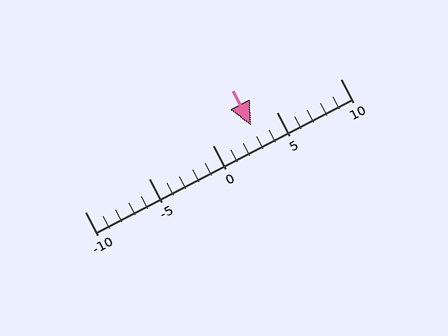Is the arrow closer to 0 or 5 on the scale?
The arrow is closer to 5.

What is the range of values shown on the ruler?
The ruler shows values from -10 to 10.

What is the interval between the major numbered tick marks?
The major tick marks are spaced 5 units apart.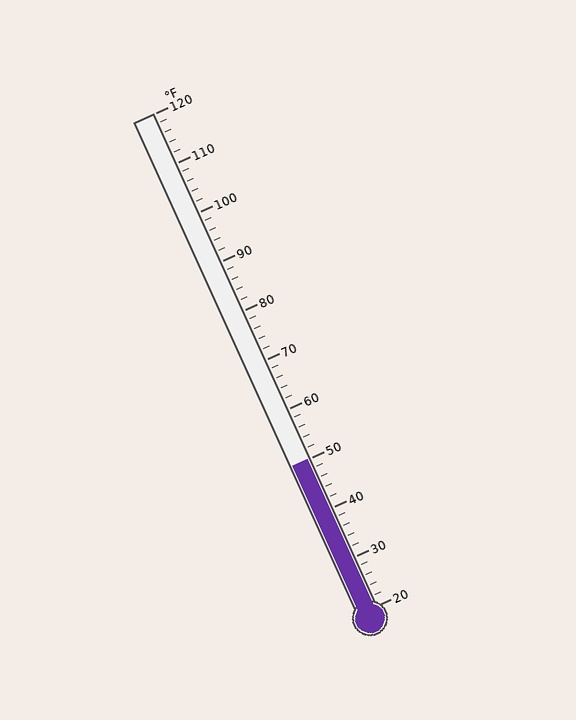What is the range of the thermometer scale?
The thermometer scale ranges from 20°F to 120°F.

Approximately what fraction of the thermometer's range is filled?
The thermometer is filled to approximately 30% of its range.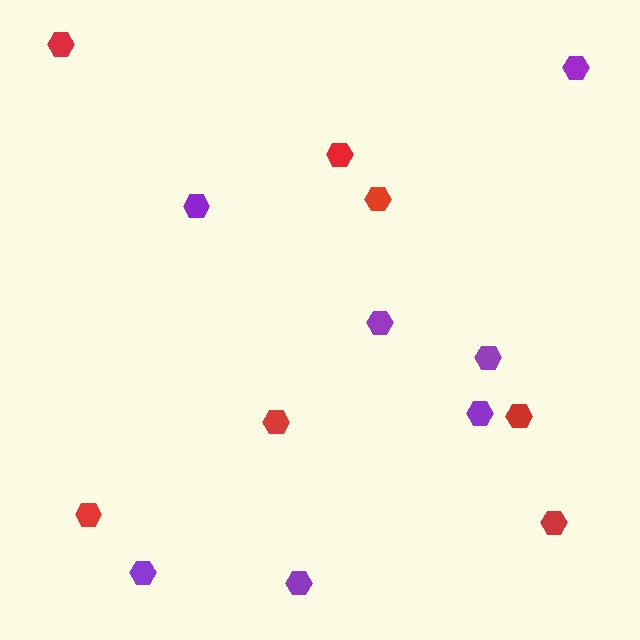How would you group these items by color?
There are 2 groups: one group of purple hexagons (7) and one group of red hexagons (7).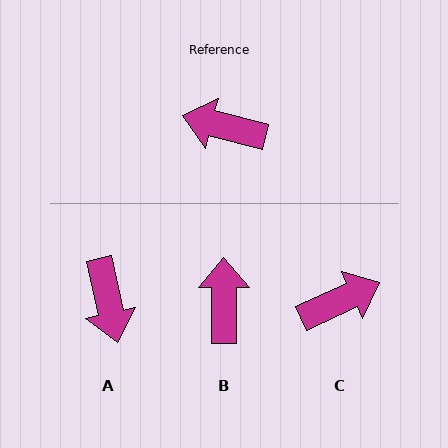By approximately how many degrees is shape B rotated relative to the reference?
Approximately 75 degrees clockwise.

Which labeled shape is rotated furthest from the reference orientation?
C, about 141 degrees away.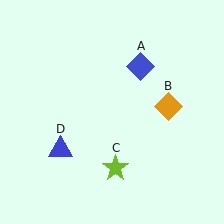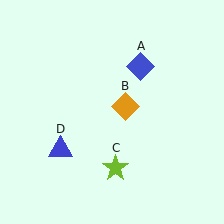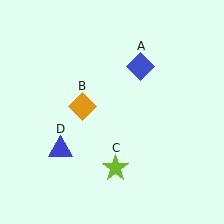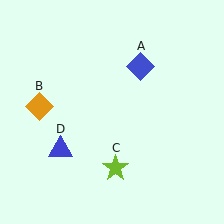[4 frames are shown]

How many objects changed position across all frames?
1 object changed position: orange diamond (object B).